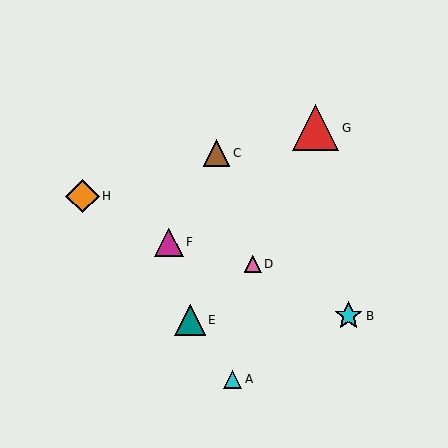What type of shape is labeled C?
Shape C is a brown triangle.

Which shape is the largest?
The red triangle (labeled G) is the largest.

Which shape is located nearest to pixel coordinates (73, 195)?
The orange diamond (labeled H) at (83, 196) is nearest to that location.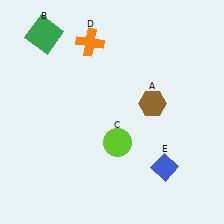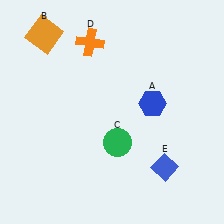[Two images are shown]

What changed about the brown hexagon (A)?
In Image 1, A is brown. In Image 2, it changed to blue.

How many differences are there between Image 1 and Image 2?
There are 3 differences between the two images.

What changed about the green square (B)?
In Image 1, B is green. In Image 2, it changed to orange.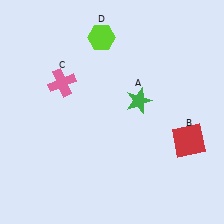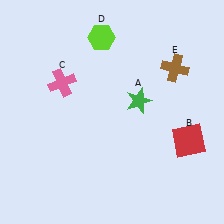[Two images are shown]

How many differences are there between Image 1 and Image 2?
There is 1 difference between the two images.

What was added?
A brown cross (E) was added in Image 2.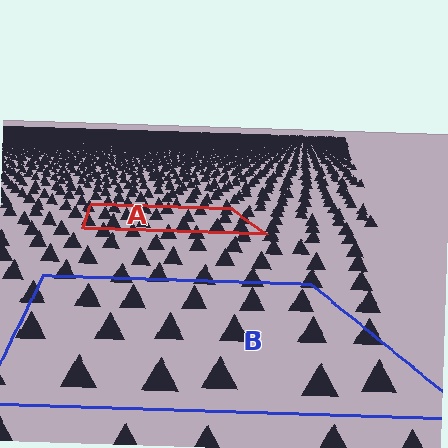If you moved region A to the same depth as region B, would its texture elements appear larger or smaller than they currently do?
They would appear larger. At a closer depth, the same texture elements are projected at a bigger on-screen size.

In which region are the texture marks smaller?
The texture marks are smaller in region A, because it is farther away.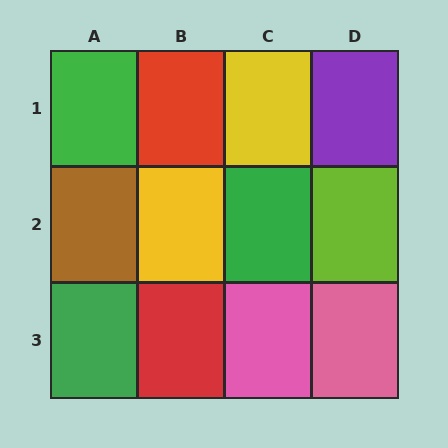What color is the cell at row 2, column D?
Lime.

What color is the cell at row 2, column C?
Green.